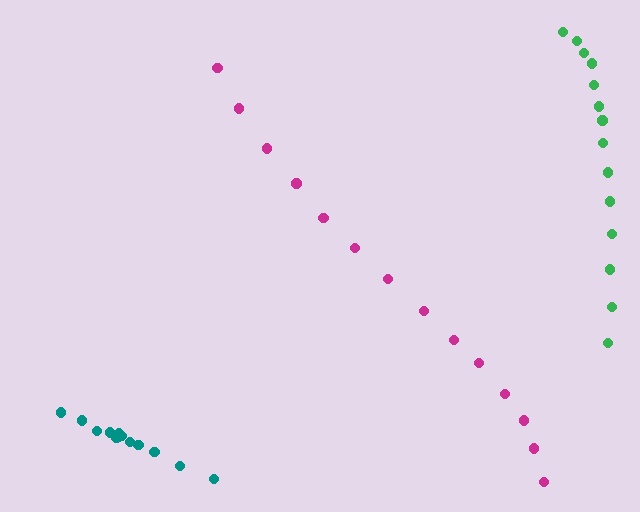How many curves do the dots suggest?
There are 3 distinct paths.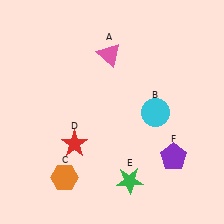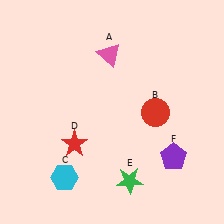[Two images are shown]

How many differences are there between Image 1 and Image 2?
There are 2 differences between the two images.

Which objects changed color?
B changed from cyan to red. C changed from orange to cyan.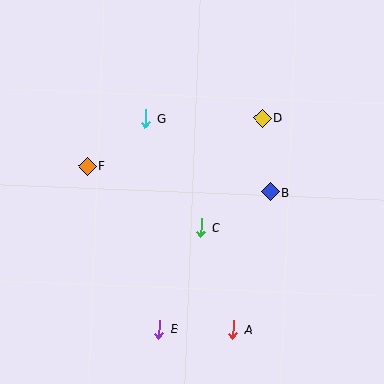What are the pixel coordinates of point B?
Point B is at (271, 192).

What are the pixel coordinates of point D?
Point D is at (262, 118).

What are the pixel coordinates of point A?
Point A is at (233, 329).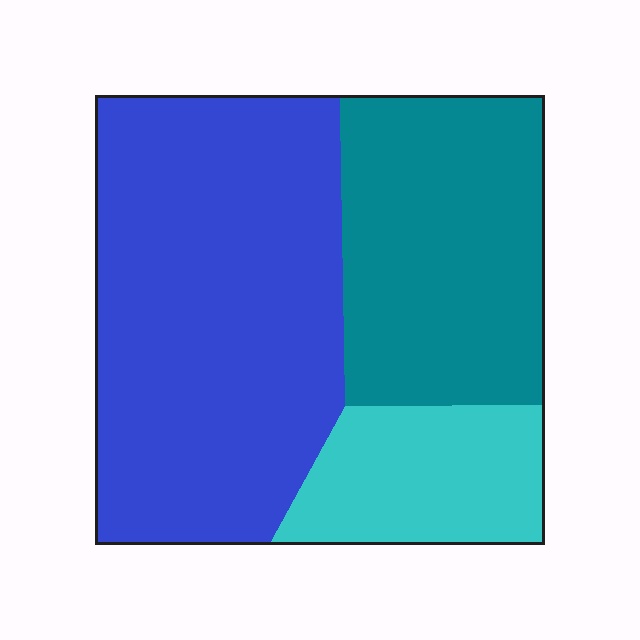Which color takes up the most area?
Blue, at roughly 55%.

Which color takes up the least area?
Cyan, at roughly 15%.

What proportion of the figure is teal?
Teal takes up between a quarter and a half of the figure.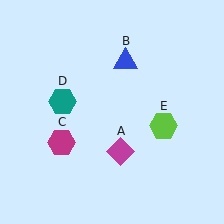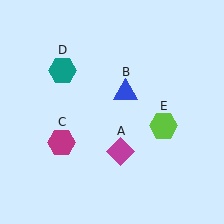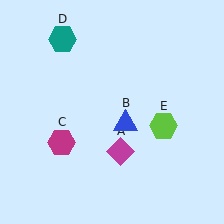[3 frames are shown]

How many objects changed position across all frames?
2 objects changed position: blue triangle (object B), teal hexagon (object D).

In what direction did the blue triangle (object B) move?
The blue triangle (object B) moved down.